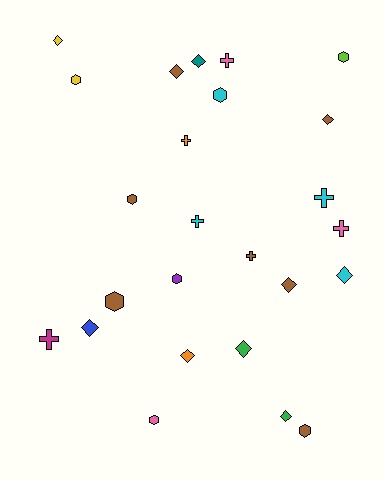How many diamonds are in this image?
There are 10 diamonds.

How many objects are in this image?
There are 25 objects.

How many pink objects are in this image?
There are 3 pink objects.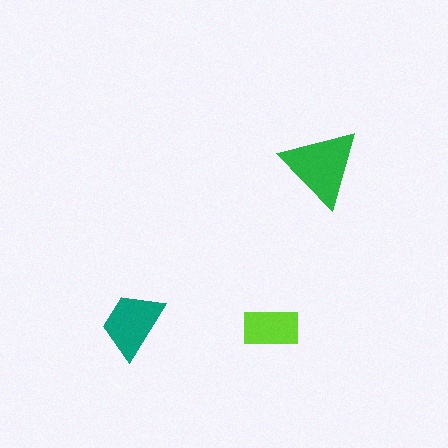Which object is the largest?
The green triangle.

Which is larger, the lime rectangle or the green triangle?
The green triangle.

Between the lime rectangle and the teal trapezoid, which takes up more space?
The teal trapezoid.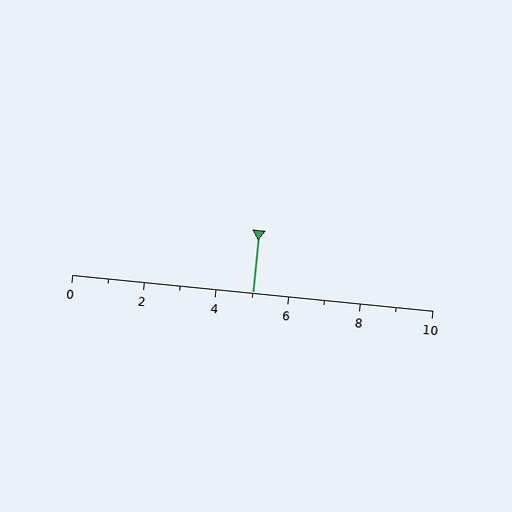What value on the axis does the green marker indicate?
The marker indicates approximately 5.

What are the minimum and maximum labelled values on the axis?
The axis runs from 0 to 10.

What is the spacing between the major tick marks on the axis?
The major ticks are spaced 2 apart.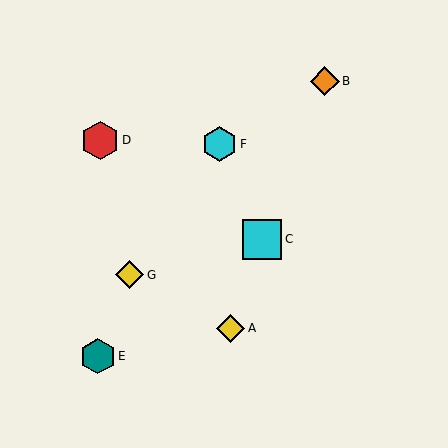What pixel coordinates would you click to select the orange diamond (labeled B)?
Click at (325, 81) to select the orange diamond B.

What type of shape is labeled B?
Shape B is an orange diamond.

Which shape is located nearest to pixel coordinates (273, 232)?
The cyan square (labeled C) at (262, 239) is nearest to that location.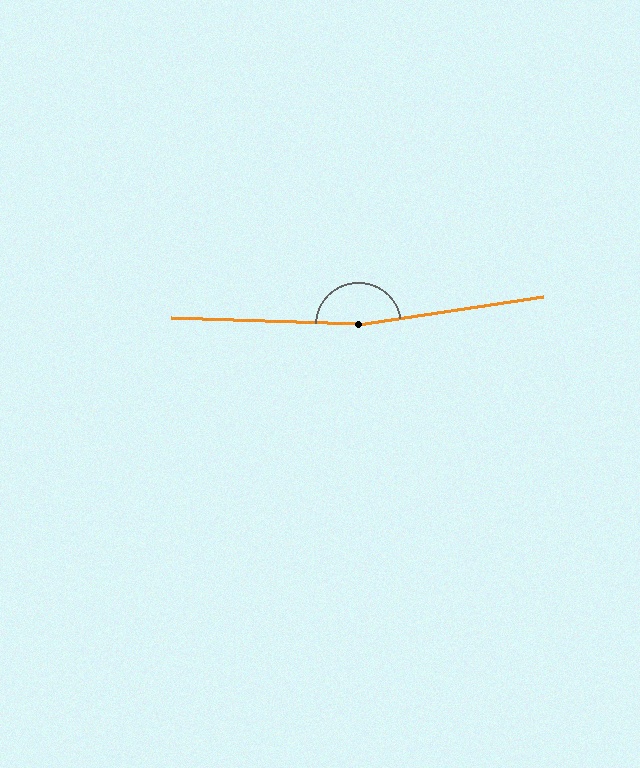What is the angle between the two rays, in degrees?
Approximately 169 degrees.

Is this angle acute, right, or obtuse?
It is obtuse.